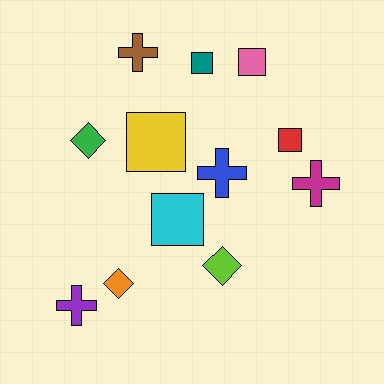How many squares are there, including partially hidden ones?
There are 5 squares.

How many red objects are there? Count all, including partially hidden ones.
There is 1 red object.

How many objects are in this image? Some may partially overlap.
There are 12 objects.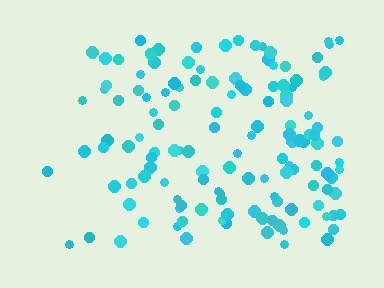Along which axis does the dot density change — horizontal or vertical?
Horizontal.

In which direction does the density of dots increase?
From left to right, with the right side densest.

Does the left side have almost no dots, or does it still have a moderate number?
Still a moderate number, just noticeably fewer than the right.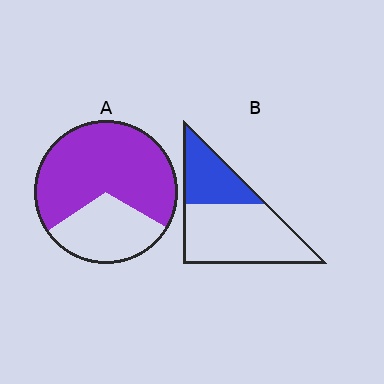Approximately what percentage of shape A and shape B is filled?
A is approximately 70% and B is approximately 35%.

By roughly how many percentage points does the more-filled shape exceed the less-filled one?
By roughly 35 percentage points (A over B).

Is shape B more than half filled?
No.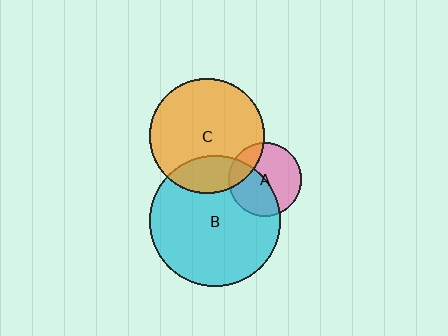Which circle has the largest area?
Circle B (cyan).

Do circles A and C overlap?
Yes.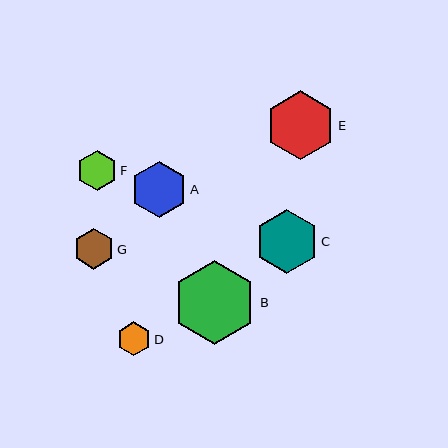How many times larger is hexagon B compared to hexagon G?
Hexagon B is approximately 2.1 times the size of hexagon G.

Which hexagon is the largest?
Hexagon B is the largest with a size of approximately 84 pixels.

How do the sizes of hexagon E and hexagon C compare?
Hexagon E and hexagon C are approximately the same size.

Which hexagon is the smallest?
Hexagon D is the smallest with a size of approximately 34 pixels.